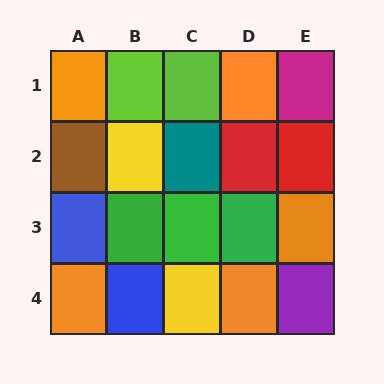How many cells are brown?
1 cell is brown.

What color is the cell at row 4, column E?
Purple.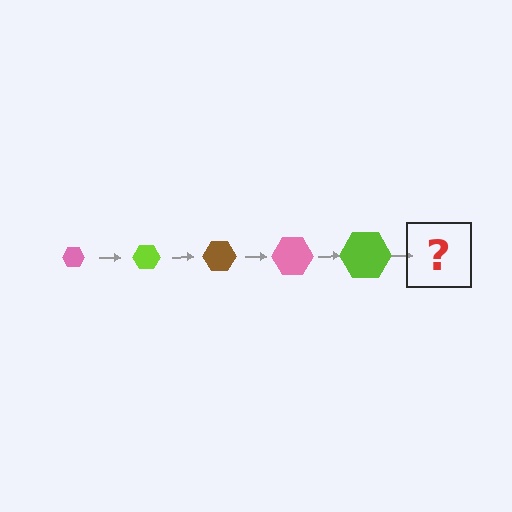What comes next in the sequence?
The next element should be a brown hexagon, larger than the previous one.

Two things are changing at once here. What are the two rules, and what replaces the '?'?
The two rules are that the hexagon grows larger each step and the color cycles through pink, lime, and brown. The '?' should be a brown hexagon, larger than the previous one.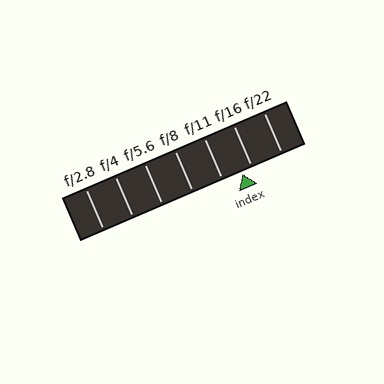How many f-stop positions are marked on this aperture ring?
There are 7 f-stop positions marked.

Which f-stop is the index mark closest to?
The index mark is closest to f/16.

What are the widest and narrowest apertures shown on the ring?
The widest aperture shown is f/2.8 and the narrowest is f/22.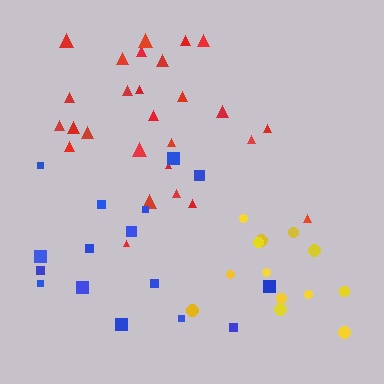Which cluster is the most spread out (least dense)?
Blue.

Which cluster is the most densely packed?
Red.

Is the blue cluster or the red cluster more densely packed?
Red.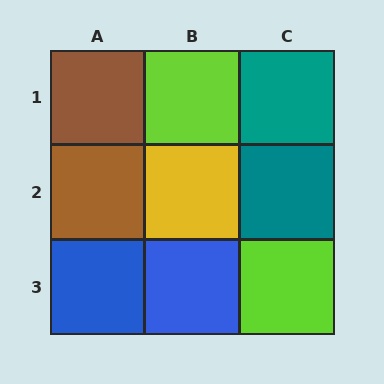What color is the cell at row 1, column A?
Brown.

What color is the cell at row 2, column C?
Teal.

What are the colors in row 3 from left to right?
Blue, blue, lime.